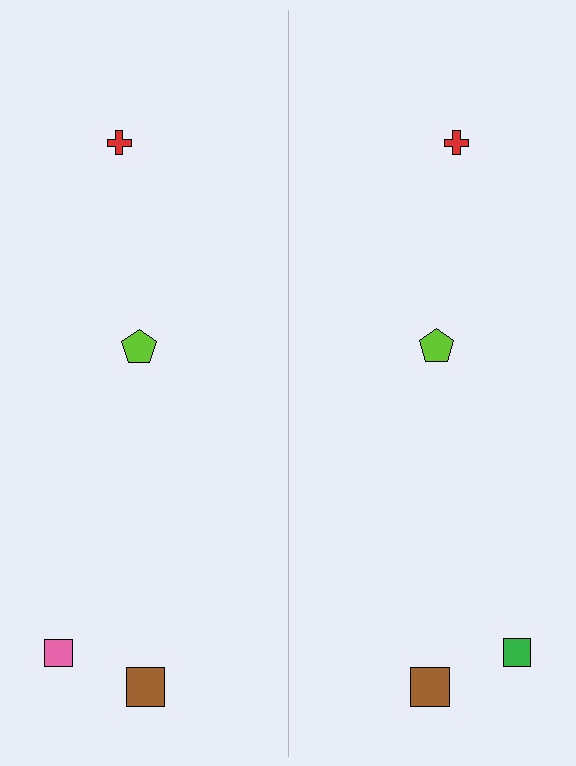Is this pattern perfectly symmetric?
No, the pattern is not perfectly symmetric. The green square on the right side breaks the symmetry — its mirror counterpart is pink.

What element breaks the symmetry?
The green square on the right side breaks the symmetry — its mirror counterpart is pink.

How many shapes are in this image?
There are 8 shapes in this image.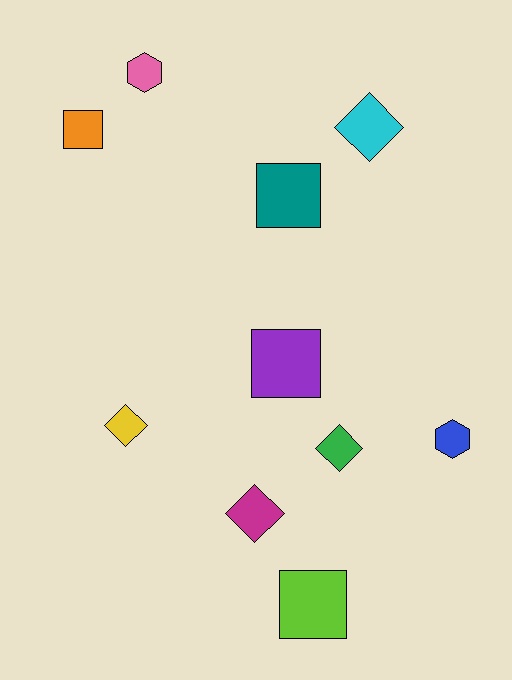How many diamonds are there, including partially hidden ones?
There are 4 diamonds.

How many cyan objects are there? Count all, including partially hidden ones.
There is 1 cyan object.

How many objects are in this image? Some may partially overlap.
There are 10 objects.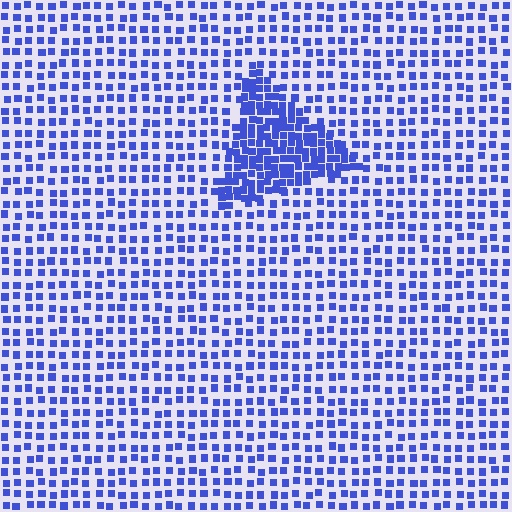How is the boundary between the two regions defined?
The boundary is defined by a change in element density (approximately 2.2x ratio). All elements are the same color, size, and shape.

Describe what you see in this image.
The image contains small blue elements arranged at two different densities. A triangle-shaped region is visible where the elements are more densely packed than the surrounding area.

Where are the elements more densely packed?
The elements are more densely packed inside the triangle boundary.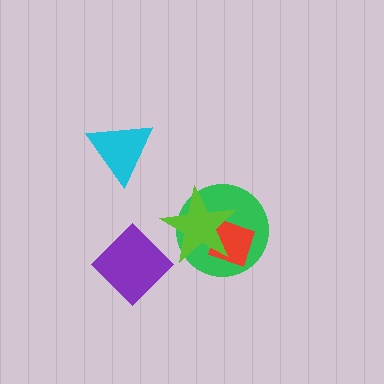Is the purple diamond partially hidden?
No, no other shape covers it.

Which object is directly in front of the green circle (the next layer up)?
The red diamond is directly in front of the green circle.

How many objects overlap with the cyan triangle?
0 objects overlap with the cyan triangle.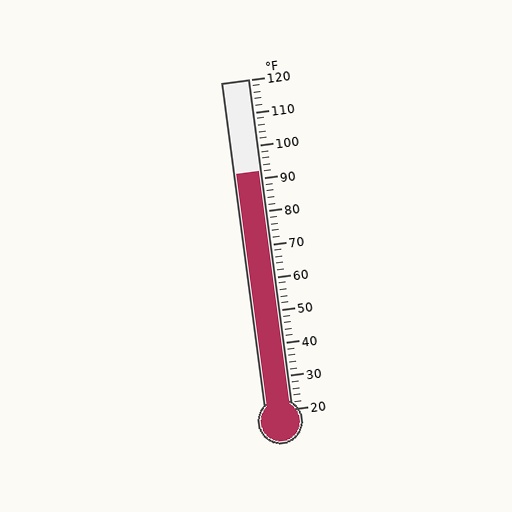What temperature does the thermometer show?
The thermometer shows approximately 92°F.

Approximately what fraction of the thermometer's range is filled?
The thermometer is filled to approximately 70% of its range.